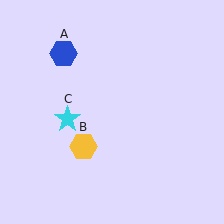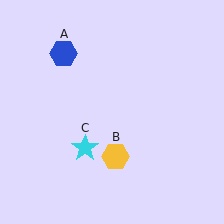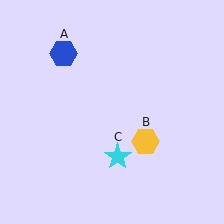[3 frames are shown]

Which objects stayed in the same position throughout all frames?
Blue hexagon (object A) remained stationary.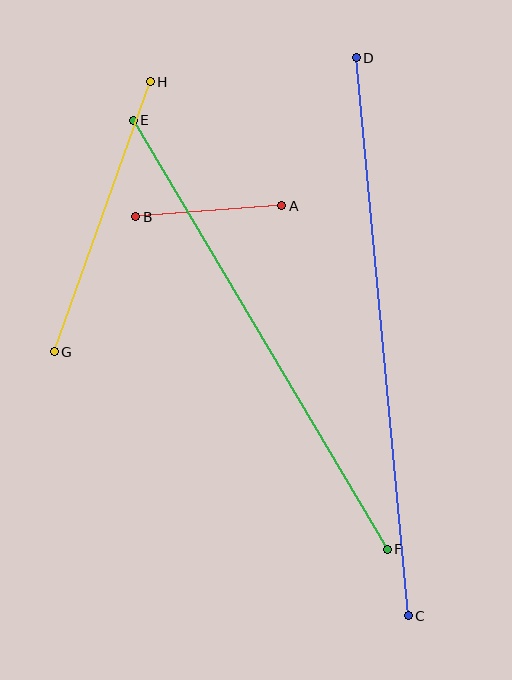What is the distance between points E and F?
The distance is approximately 499 pixels.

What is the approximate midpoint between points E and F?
The midpoint is at approximately (260, 335) pixels.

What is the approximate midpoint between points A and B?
The midpoint is at approximately (209, 211) pixels.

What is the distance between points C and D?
The distance is approximately 561 pixels.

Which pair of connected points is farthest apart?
Points C and D are farthest apart.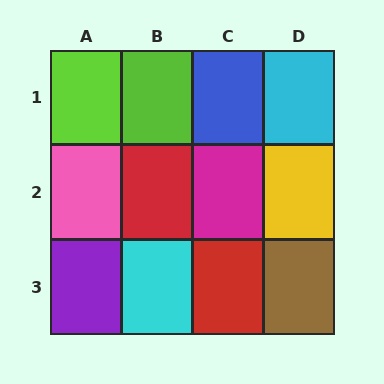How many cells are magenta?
1 cell is magenta.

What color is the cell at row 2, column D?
Yellow.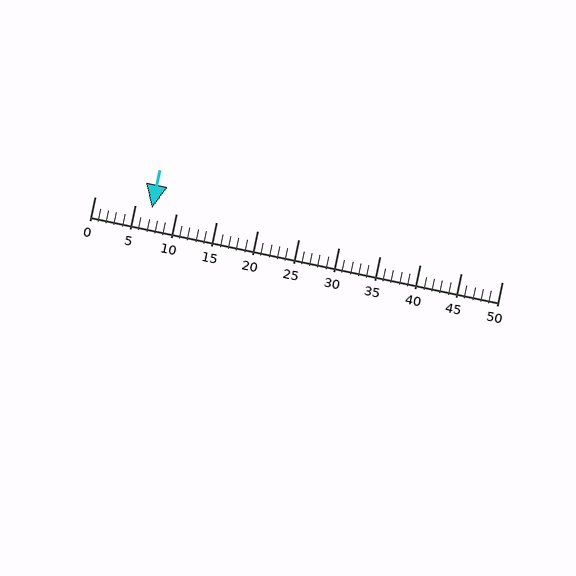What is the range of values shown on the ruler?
The ruler shows values from 0 to 50.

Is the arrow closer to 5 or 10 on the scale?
The arrow is closer to 5.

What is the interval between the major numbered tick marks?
The major tick marks are spaced 5 units apart.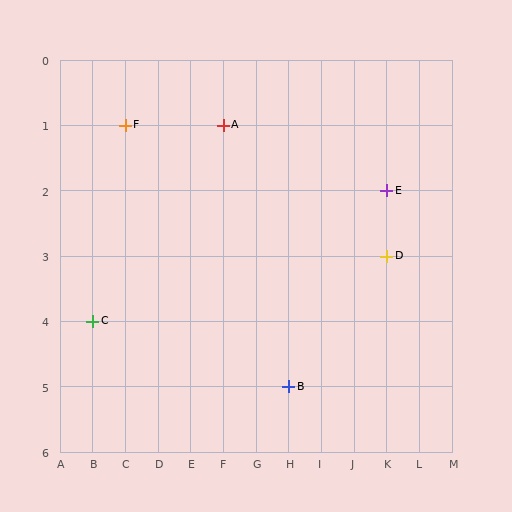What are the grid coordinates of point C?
Point C is at grid coordinates (B, 4).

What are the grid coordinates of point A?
Point A is at grid coordinates (F, 1).